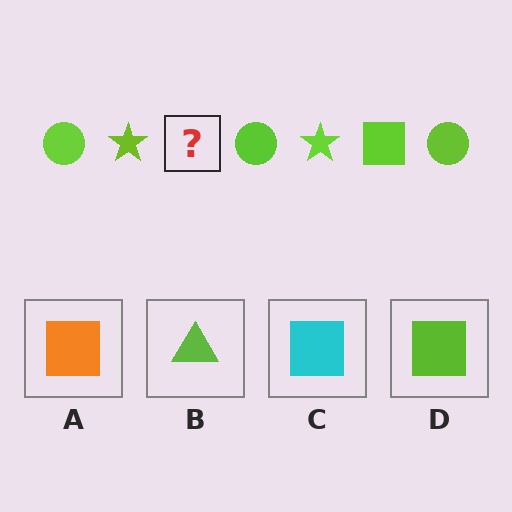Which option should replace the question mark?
Option D.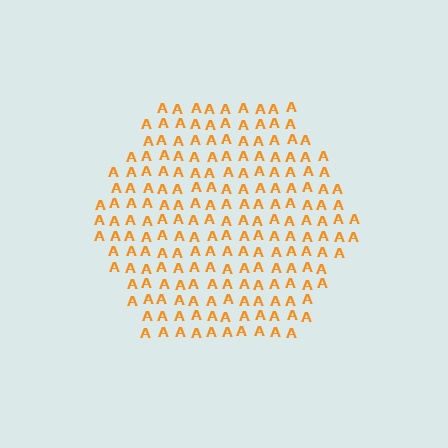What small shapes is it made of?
It is made of small letter A's.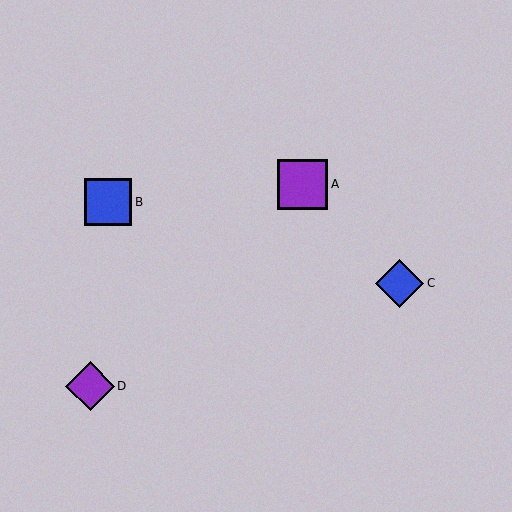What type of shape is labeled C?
Shape C is a blue diamond.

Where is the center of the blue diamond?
The center of the blue diamond is at (400, 283).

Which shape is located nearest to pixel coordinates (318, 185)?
The purple square (labeled A) at (303, 184) is nearest to that location.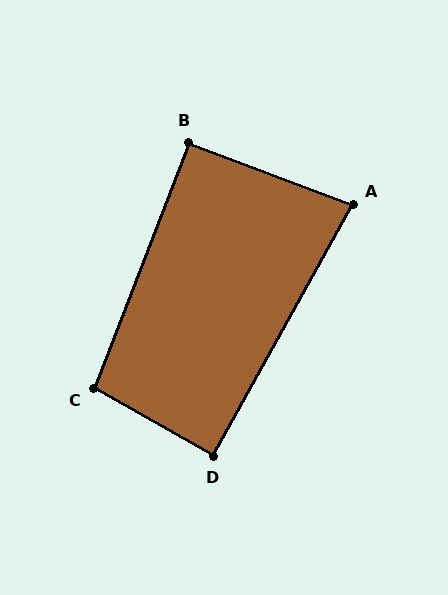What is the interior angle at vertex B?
Approximately 90 degrees (approximately right).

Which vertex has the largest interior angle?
C, at approximately 98 degrees.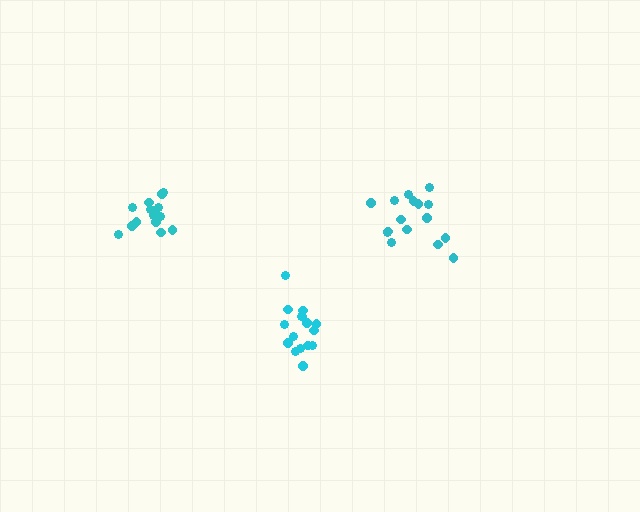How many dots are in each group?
Group 1: 16 dots, Group 2: 16 dots, Group 3: 15 dots (47 total).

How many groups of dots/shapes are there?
There are 3 groups.